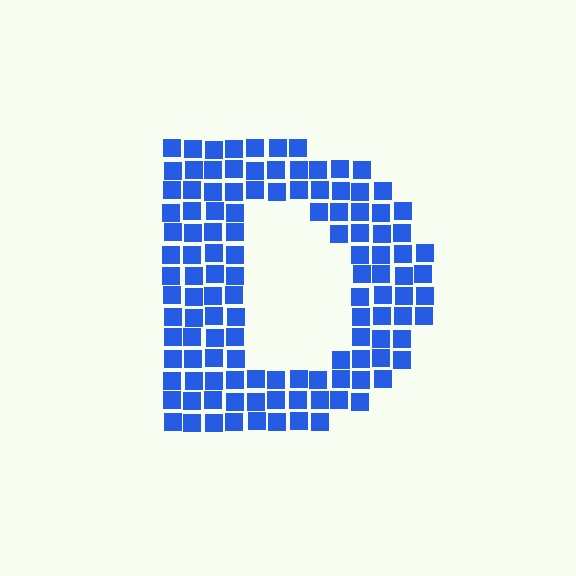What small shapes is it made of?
It is made of small squares.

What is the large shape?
The large shape is the letter D.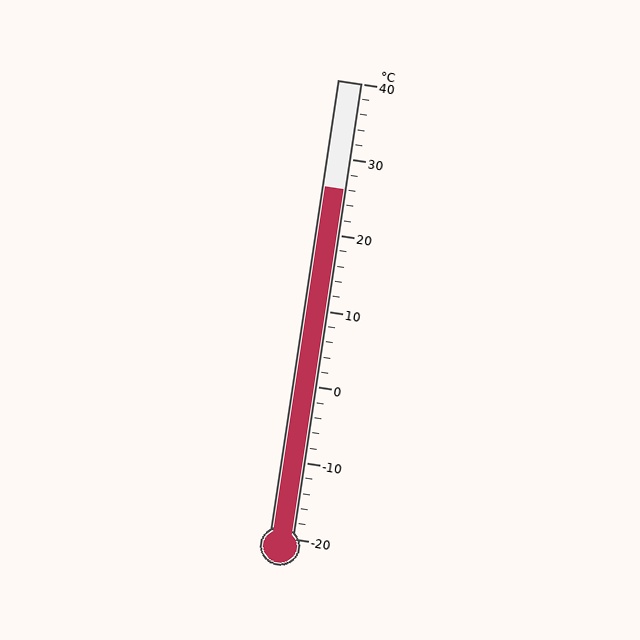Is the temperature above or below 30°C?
The temperature is below 30°C.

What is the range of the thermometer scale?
The thermometer scale ranges from -20°C to 40°C.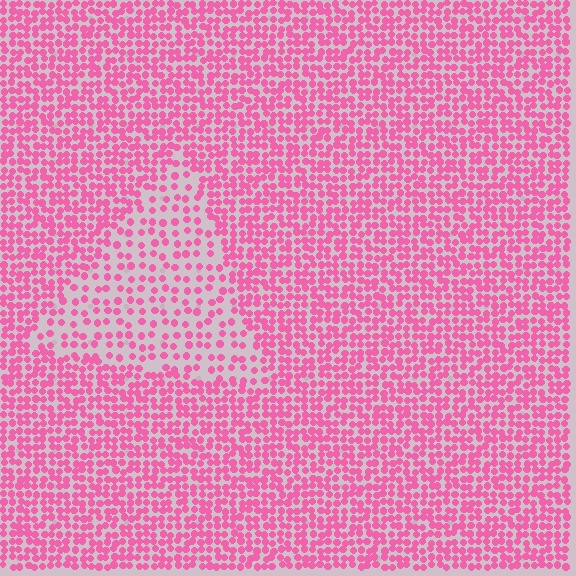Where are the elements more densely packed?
The elements are more densely packed outside the triangle boundary.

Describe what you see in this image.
The image contains small pink elements arranged at two different densities. A triangle-shaped region is visible where the elements are less densely packed than the surrounding area.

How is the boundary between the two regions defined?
The boundary is defined by a change in element density (approximately 2.1x ratio). All elements are the same color, size, and shape.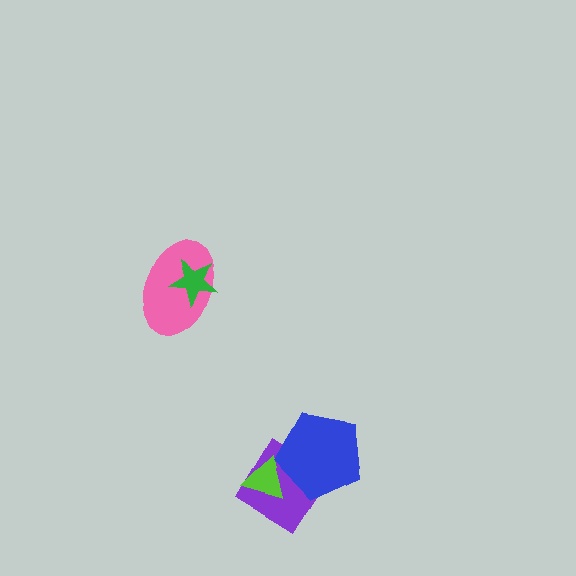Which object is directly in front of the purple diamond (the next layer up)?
The lime triangle is directly in front of the purple diamond.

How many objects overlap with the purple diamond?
2 objects overlap with the purple diamond.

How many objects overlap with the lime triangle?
2 objects overlap with the lime triangle.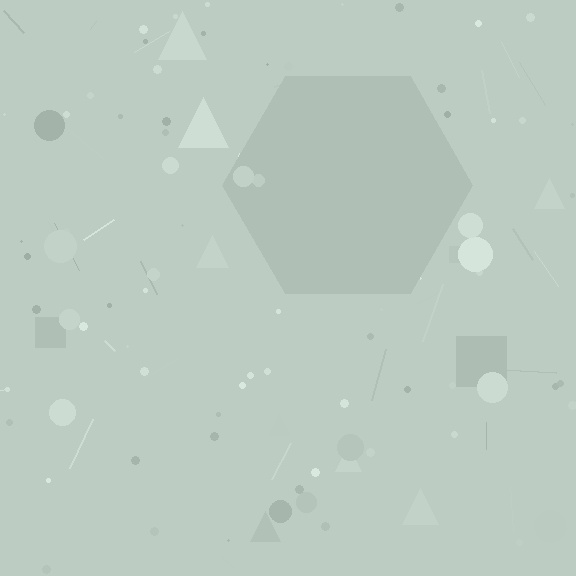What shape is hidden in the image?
A hexagon is hidden in the image.